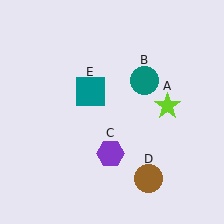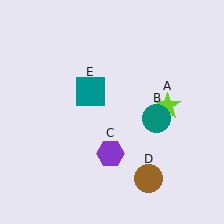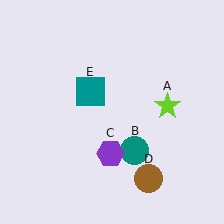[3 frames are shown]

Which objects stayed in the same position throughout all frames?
Lime star (object A) and purple hexagon (object C) and brown circle (object D) and teal square (object E) remained stationary.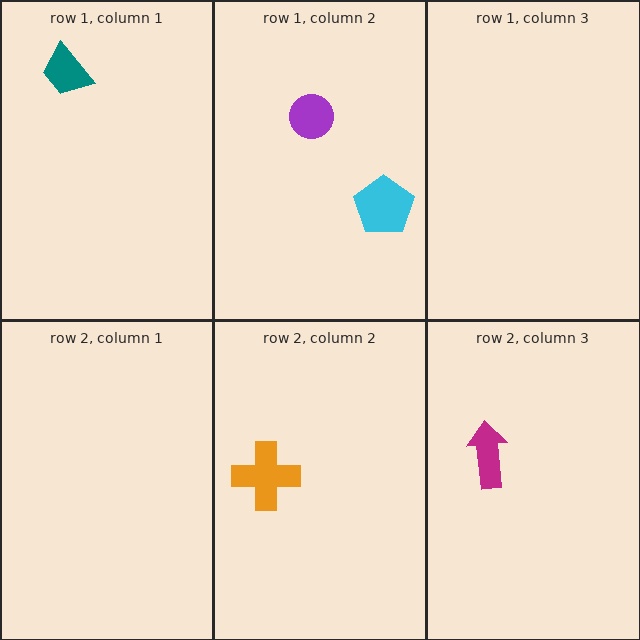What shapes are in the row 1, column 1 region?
The teal trapezoid.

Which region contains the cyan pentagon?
The row 1, column 2 region.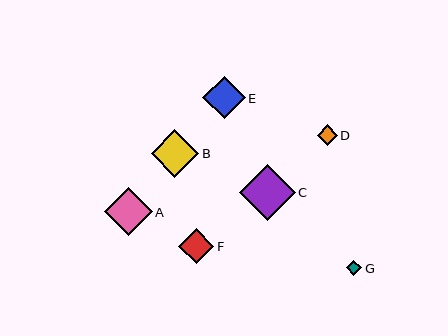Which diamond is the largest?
Diamond C is the largest with a size of approximately 56 pixels.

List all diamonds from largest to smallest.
From largest to smallest: C, A, B, E, F, D, G.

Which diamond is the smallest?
Diamond G is the smallest with a size of approximately 15 pixels.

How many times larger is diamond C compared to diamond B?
Diamond C is approximately 1.2 times the size of diamond B.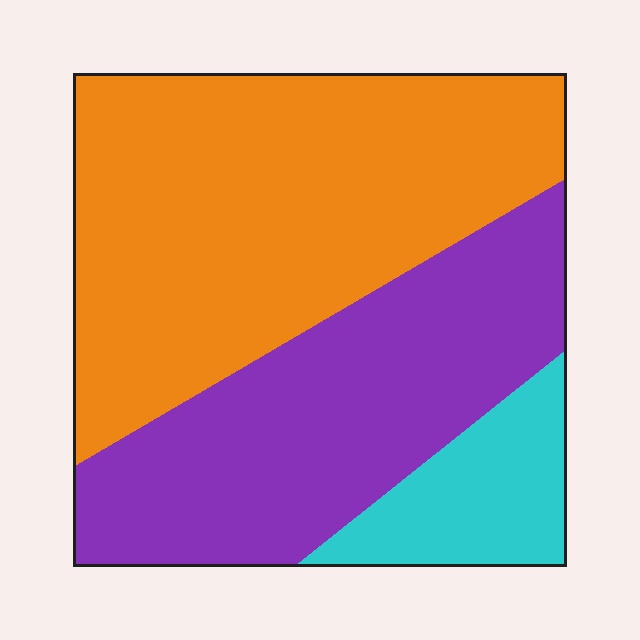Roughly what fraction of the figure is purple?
Purple covers about 35% of the figure.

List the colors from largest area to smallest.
From largest to smallest: orange, purple, cyan.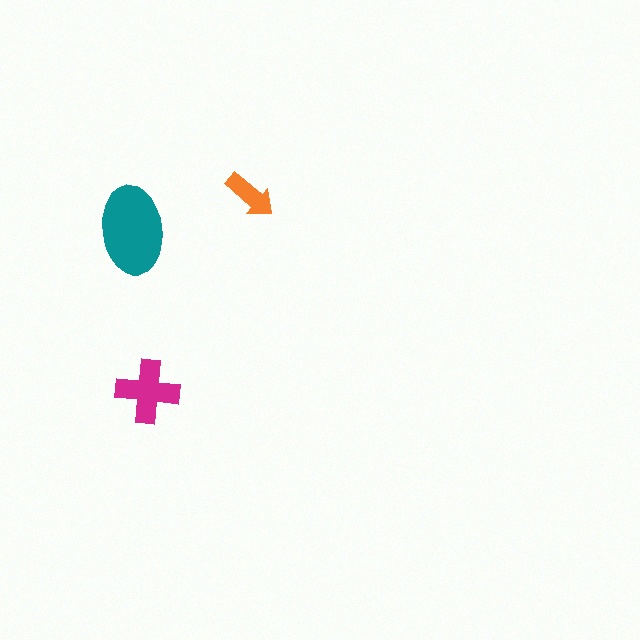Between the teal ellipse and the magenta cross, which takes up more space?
The teal ellipse.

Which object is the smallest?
The orange arrow.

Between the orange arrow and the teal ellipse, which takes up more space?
The teal ellipse.